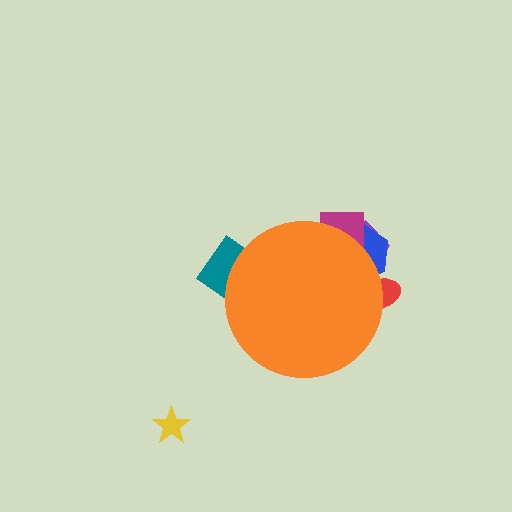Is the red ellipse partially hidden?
Yes, the red ellipse is partially hidden behind the orange circle.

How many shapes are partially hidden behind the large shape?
5 shapes are partially hidden.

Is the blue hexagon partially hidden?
Yes, the blue hexagon is partially hidden behind the orange circle.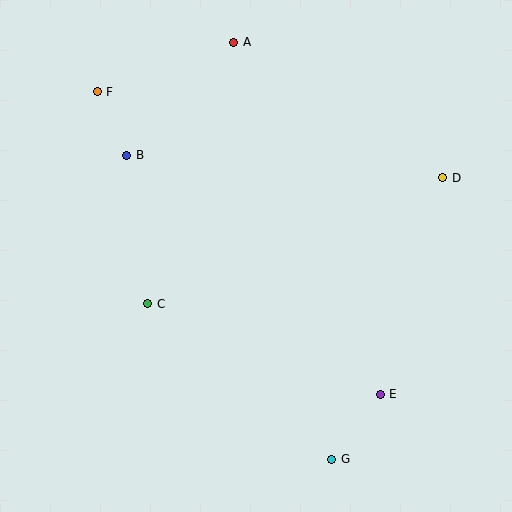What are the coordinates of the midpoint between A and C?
The midpoint between A and C is at (191, 173).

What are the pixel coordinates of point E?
Point E is at (380, 394).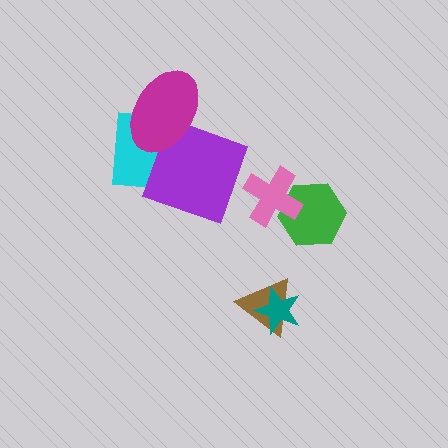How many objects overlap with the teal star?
1 object overlaps with the teal star.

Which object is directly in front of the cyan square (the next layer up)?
The purple square is directly in front of the cyan square.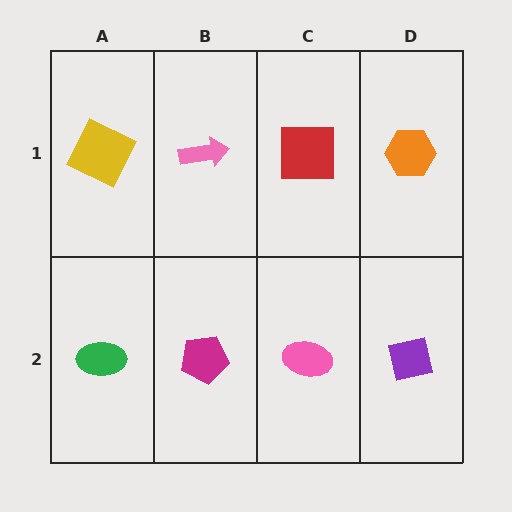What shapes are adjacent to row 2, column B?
A pink arrow (row 1, column B), a green ellipse (row 2, column A), a pink ellipse (row 2, column C).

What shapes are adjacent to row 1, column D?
A purple square (row 2, column D), a red square (row 1, column C).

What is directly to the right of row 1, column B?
A red square.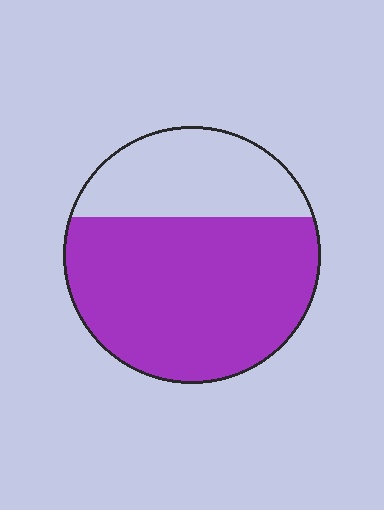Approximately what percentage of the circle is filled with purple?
Approximately 70%.